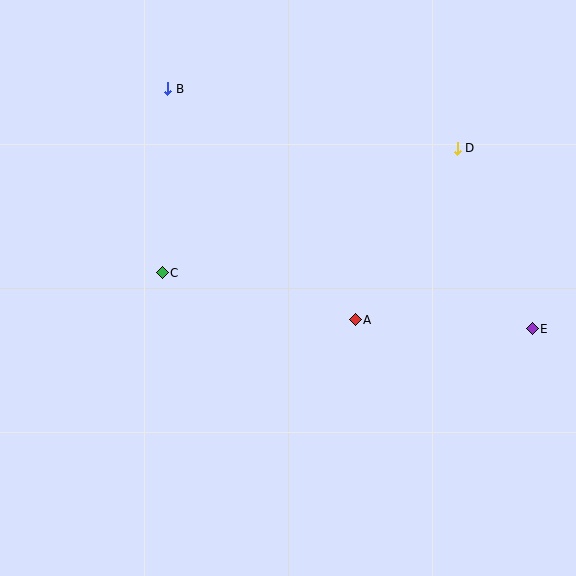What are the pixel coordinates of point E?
Point E is at (532, 329).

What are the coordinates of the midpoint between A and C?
The midpoint between A and C is at (259, 296).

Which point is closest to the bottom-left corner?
Point C is closest to the bottom-left corner.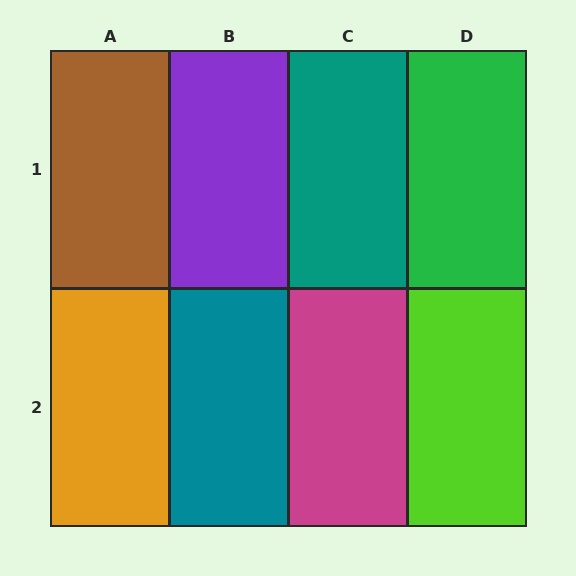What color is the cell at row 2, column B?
Teal.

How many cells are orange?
1 cell is orange.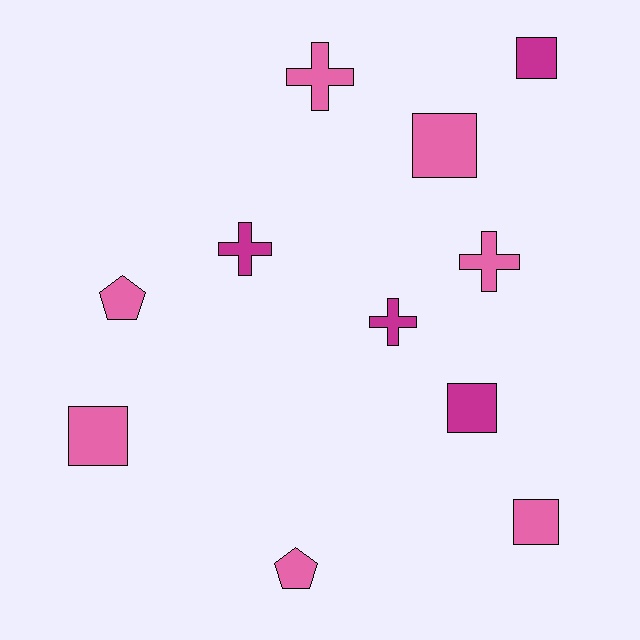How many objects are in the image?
There are 11 objects.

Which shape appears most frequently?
Square, with 5 objects.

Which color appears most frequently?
Pink, with 7 objects.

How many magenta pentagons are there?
There are no magenta pentagons.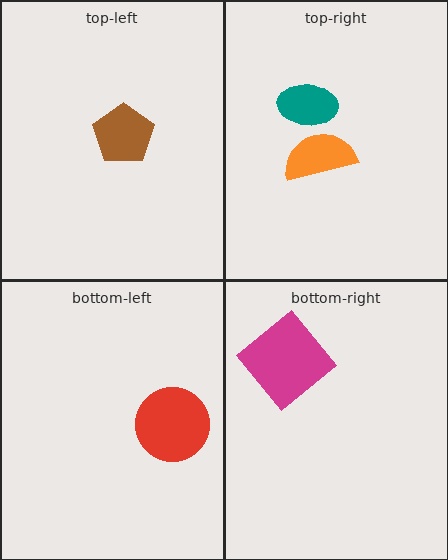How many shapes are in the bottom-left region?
1.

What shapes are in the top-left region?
The brown pentagon.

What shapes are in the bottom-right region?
The magenta diamond.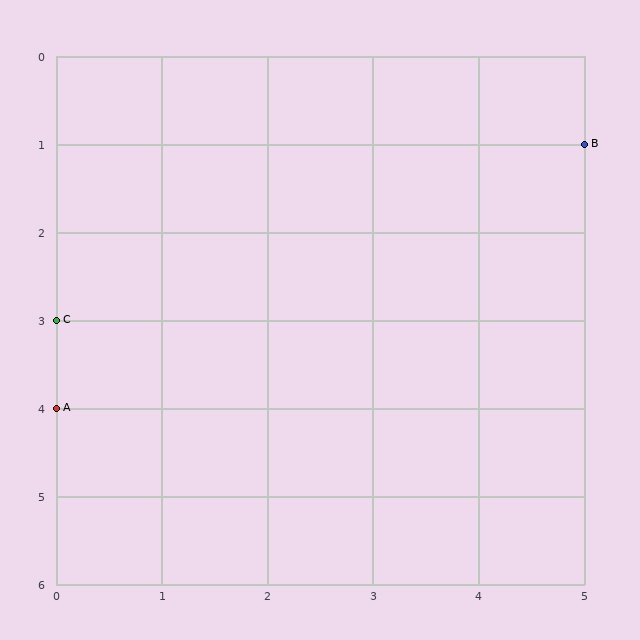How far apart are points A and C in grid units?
Points A and C are 1 row apart.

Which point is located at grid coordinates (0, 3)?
Point C is at (0, 3).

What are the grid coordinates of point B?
Point B is at grid coordinates (5, 1).